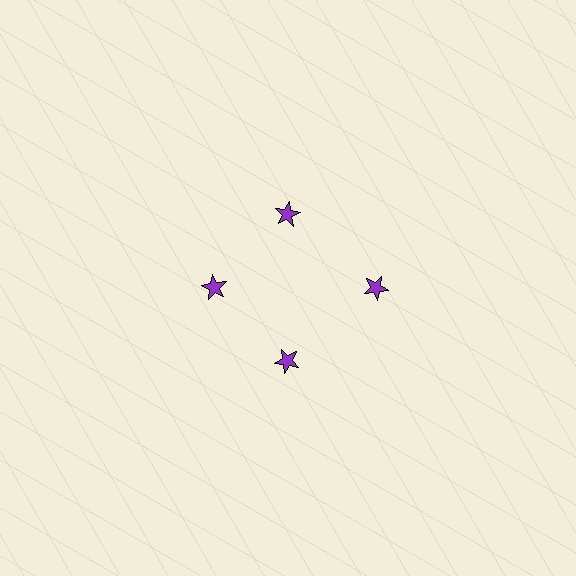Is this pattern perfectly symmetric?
No. The 4 purple stars are arranged in a ring, but one element near the 3 o'clock position is pushed outward from the center, breaking the 4-fold rotational symmetry.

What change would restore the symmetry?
The symmetry would be restored by moving it inward, back onto the ring so that all 4 stars sit at equal angles and equal distance from the center.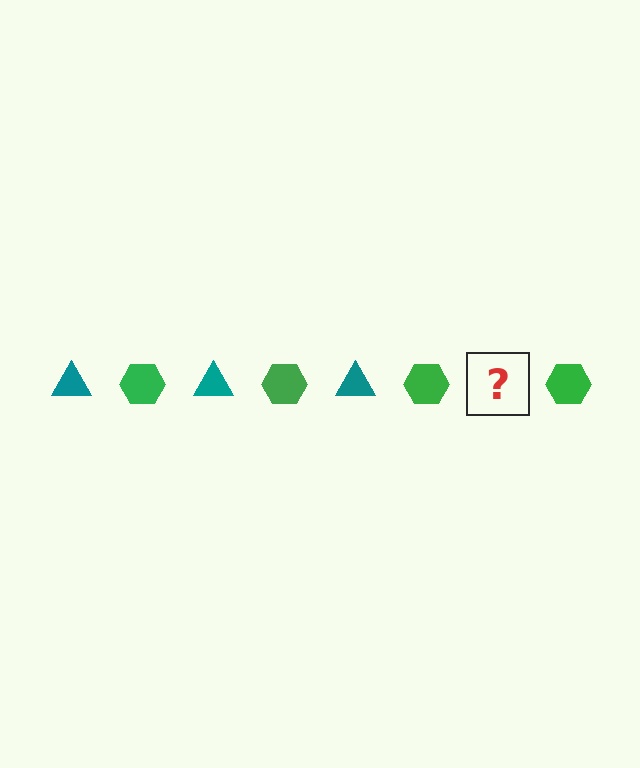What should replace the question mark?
The question mark should be replaced with a teal triangle.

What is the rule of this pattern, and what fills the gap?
The rule is that the pattern alternates between teal triangle and green hexagon. The gap should be filled with a teal triangle.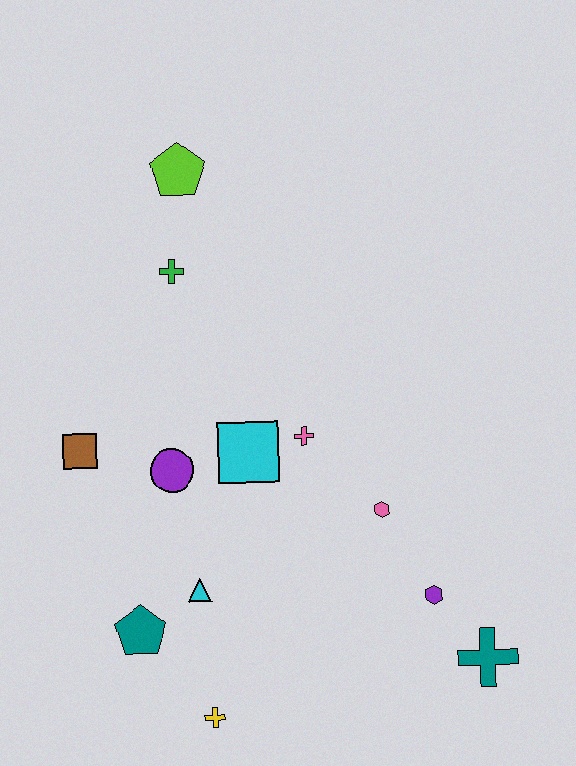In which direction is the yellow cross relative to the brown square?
The yellow cross is below the brown square.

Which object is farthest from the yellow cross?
The lime pentagon is farthest from the yellow cross.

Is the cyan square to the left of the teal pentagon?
No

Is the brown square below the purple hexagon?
No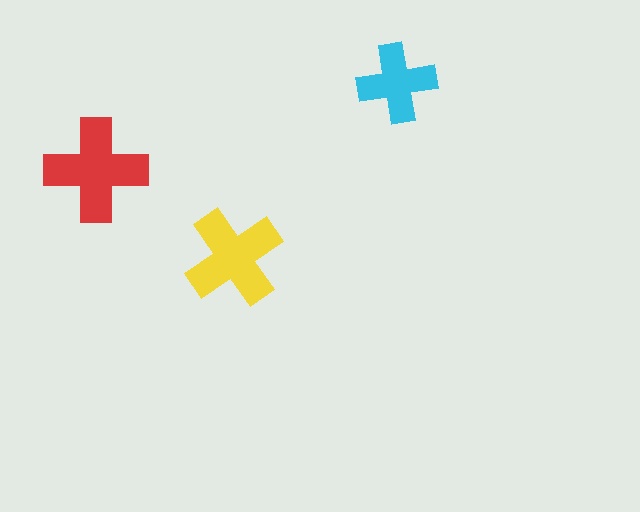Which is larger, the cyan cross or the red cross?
The red one.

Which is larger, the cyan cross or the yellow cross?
The yellow one.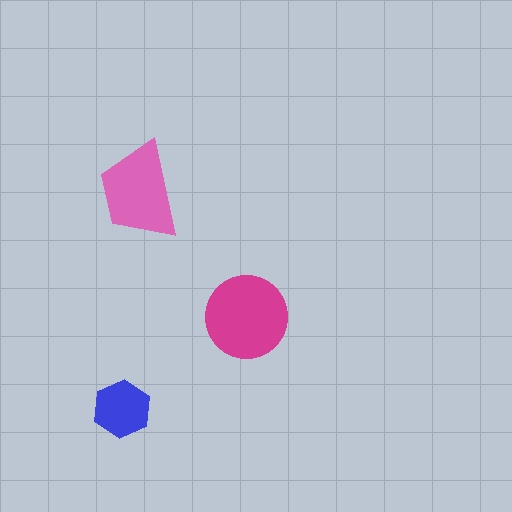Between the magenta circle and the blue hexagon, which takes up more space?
The magenta circle.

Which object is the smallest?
The blue hexagon.